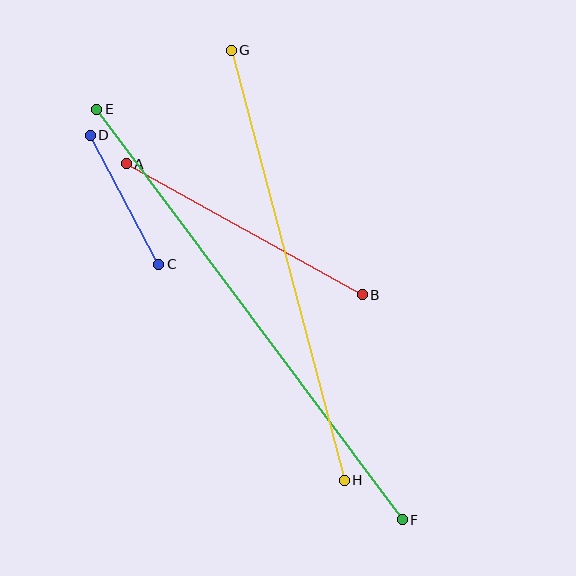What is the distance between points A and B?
The distance is approximately 270 pixels.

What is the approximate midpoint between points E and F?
The midpoint is at approximately (249, 314) pixels.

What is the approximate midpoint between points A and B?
The midpoint is at approximately (244, 229) pixels.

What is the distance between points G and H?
The distance is approximately 445 pixels.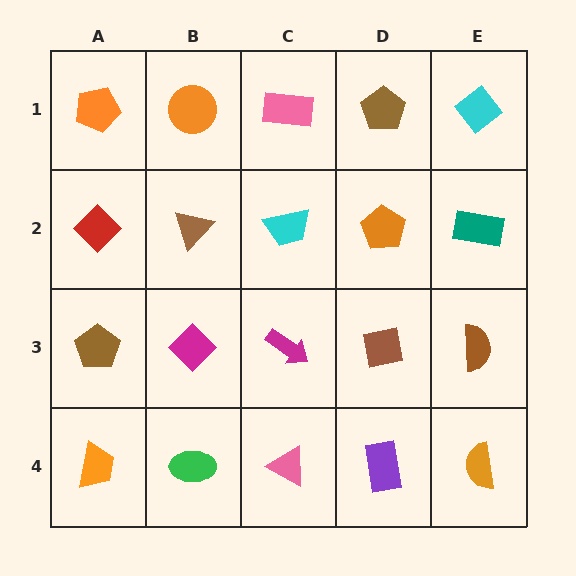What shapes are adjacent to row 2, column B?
An orange circle (row 1, column B), a magenta diamond (row 3, column B), a red diamond (row 2, column A), a cyan trapezoid (row 2, column C).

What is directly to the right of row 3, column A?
A magenta diamond.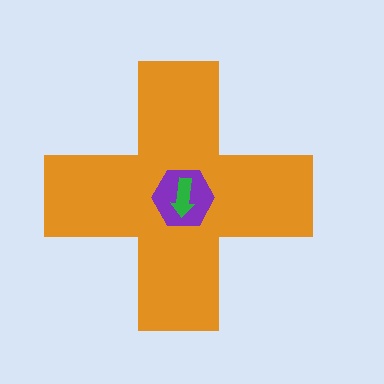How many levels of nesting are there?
3.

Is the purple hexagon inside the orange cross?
Yes.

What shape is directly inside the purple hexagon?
The green arrow.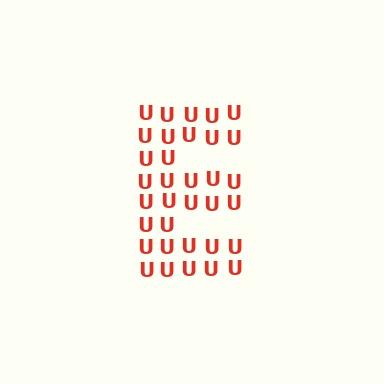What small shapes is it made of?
It is made of small letter U's.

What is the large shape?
The large shape is the letter E.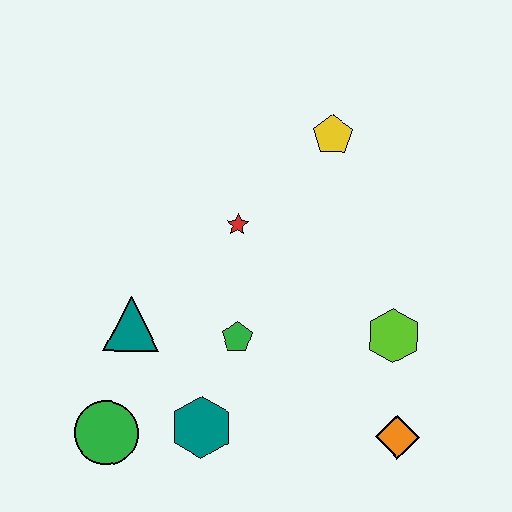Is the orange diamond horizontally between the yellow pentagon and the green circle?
No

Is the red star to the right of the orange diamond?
No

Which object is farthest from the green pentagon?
The yellow pentagon is farthest from the green pentagon.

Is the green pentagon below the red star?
Yes